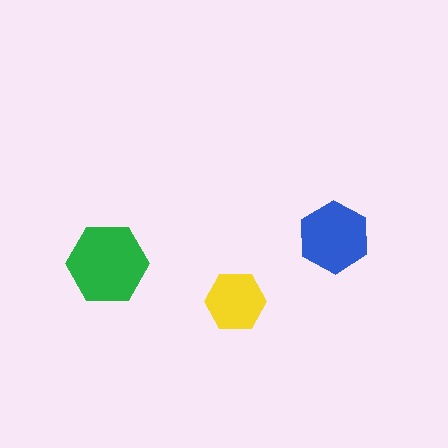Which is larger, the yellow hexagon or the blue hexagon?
The blue one.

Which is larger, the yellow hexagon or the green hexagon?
The green one.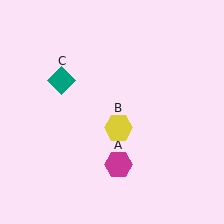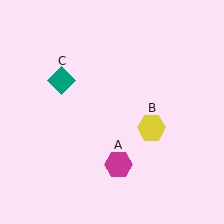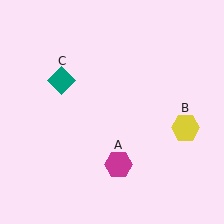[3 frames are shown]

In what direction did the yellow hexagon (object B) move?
The yellow hexagon (object B) moved right.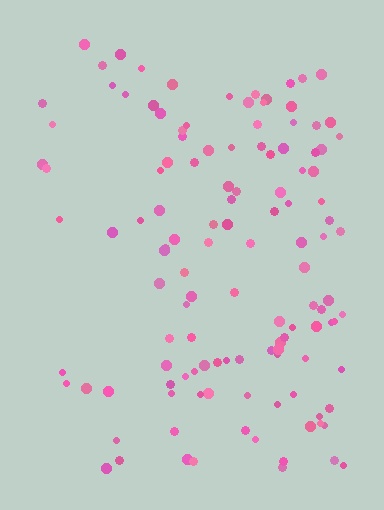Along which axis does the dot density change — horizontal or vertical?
Horizontal.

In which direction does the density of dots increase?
From left to right, with the right side densest.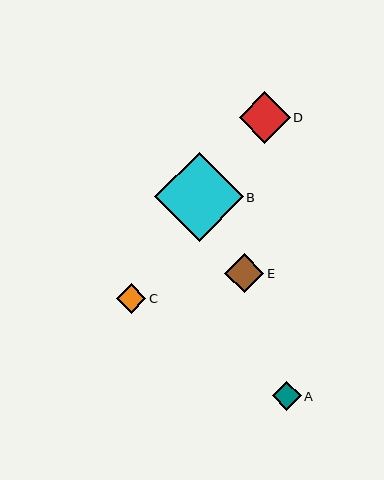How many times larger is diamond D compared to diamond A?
Diamond D is approximately 1.7 times the size of diamond A.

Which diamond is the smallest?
Diamond A is the smallest with a size of approximately 29 pixels.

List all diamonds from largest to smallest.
From largest to smallest: B, D, E, C, A.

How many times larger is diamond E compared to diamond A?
Diamond E is approximately 1.3 times the size of diamond A.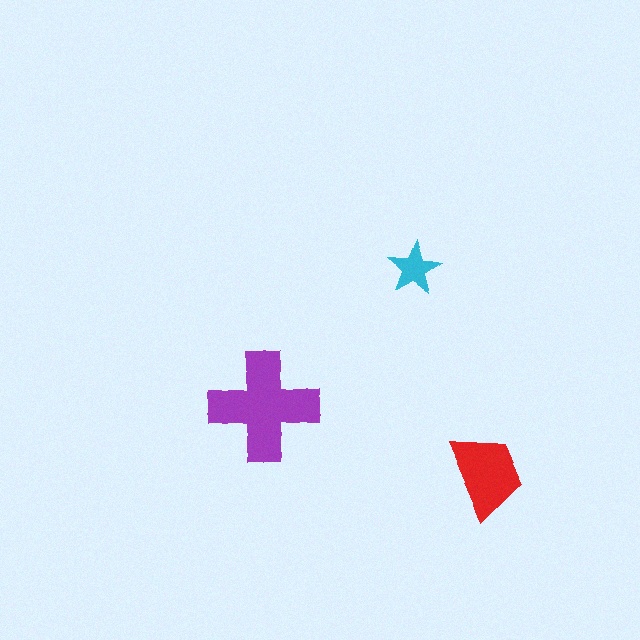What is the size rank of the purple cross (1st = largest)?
1st.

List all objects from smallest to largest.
The cyan star, the red trapezoid, the purple cross.